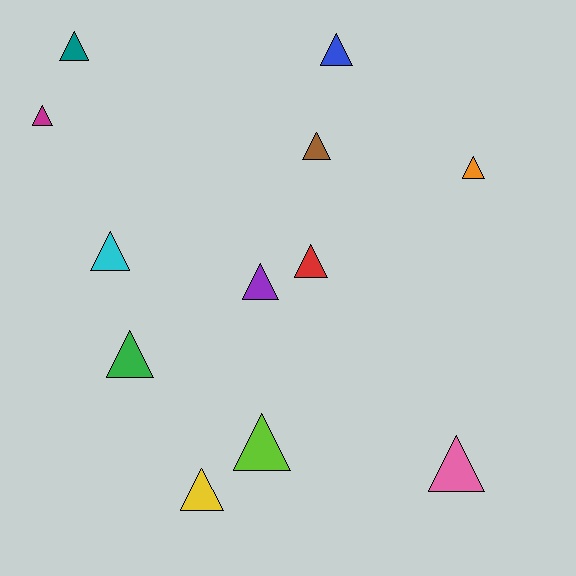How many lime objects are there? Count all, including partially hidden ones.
There is 1 lime object.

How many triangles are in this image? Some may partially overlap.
There are 12 triangles.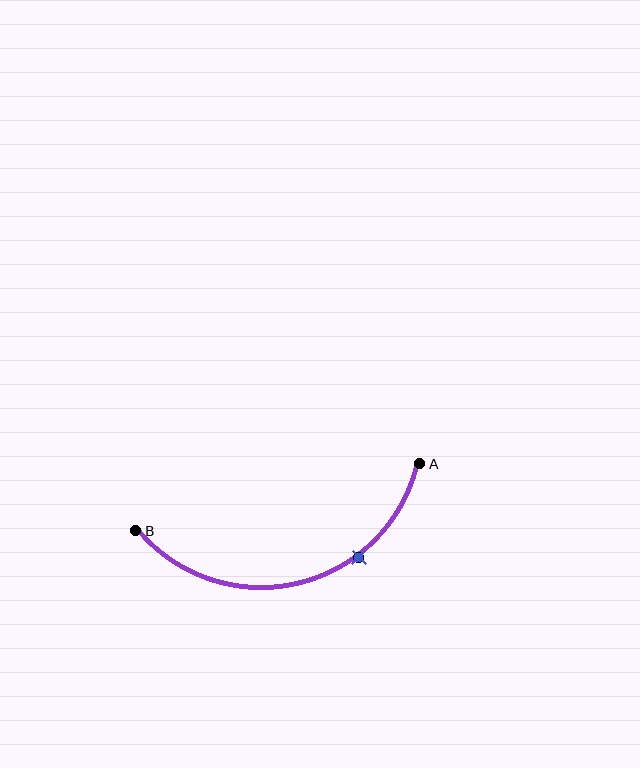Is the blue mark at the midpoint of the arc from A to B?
No. The blue mark lies on the arc but is closer to endpoint A. The arc midpoint would be at the point on the curve equidistant along the arc from both A and B.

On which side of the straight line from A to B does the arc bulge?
The arc bulges below the straight line connecting A and B.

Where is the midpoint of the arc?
The arc midpoint is the point on the curve farthest from the straight line joining A and B. It sits below that line.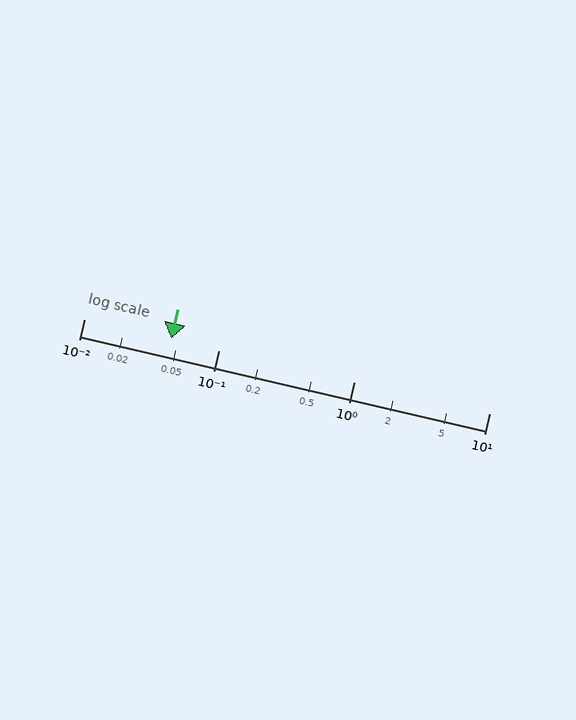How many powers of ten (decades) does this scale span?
The scale spans 3 decades, from 0.01 to 10.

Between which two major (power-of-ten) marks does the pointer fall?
The pointer is between 0.01 and 0.1.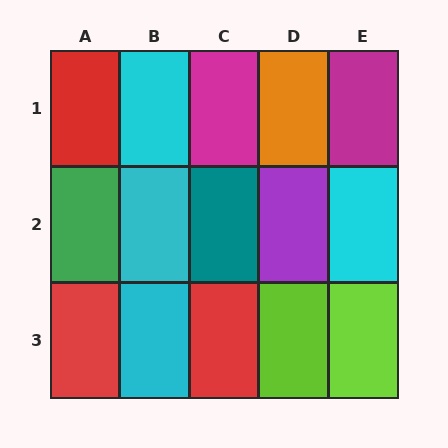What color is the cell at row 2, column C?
Teal.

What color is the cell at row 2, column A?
Green.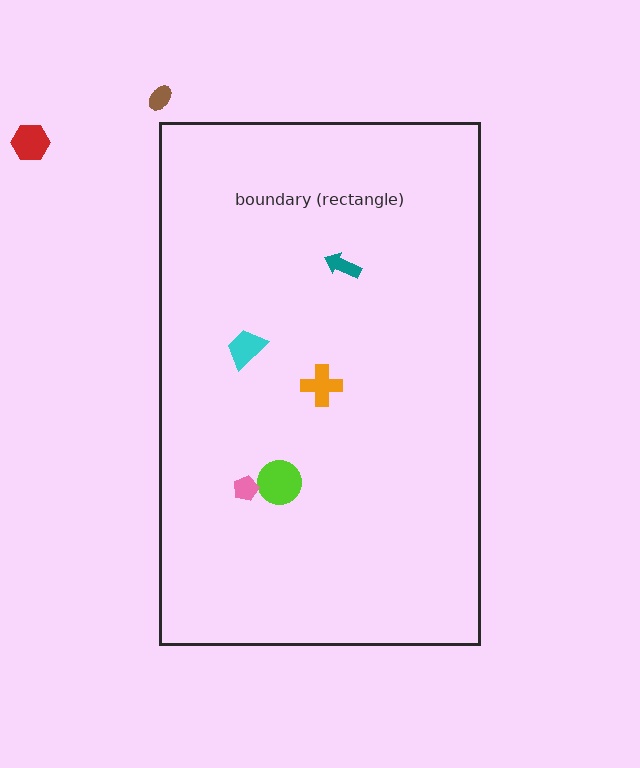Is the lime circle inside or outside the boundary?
Inside.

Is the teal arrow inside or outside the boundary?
Inside.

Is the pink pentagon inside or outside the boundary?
Inside.